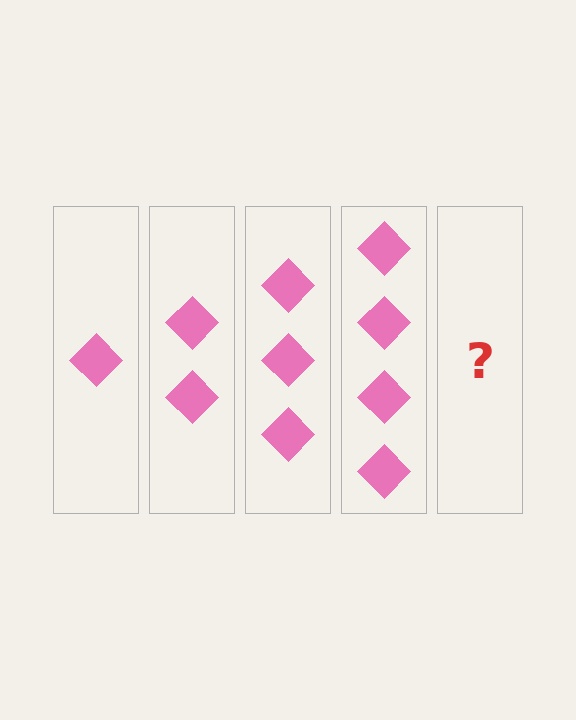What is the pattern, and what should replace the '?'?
The pattern is that each step adds one more diamond. The '?' should be 5 diamonds.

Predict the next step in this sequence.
The next step is 5 diamonds.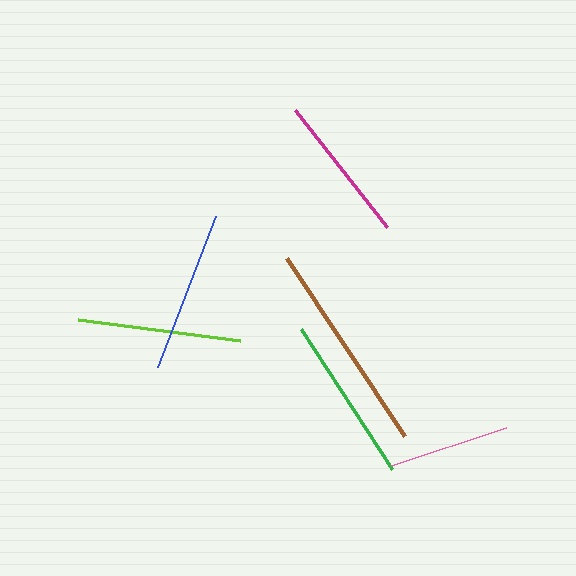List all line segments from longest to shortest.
From longest to shortest: brown, green, lime, blue, magenta, pink.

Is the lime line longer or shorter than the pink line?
The lime line is longer than the pink line.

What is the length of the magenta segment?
The magenta segment is approximately 149 pixels long.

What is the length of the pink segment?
The pink segment is approximately 121 pixels long.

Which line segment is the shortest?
The pink line is the shortest at approximately 121 pixels.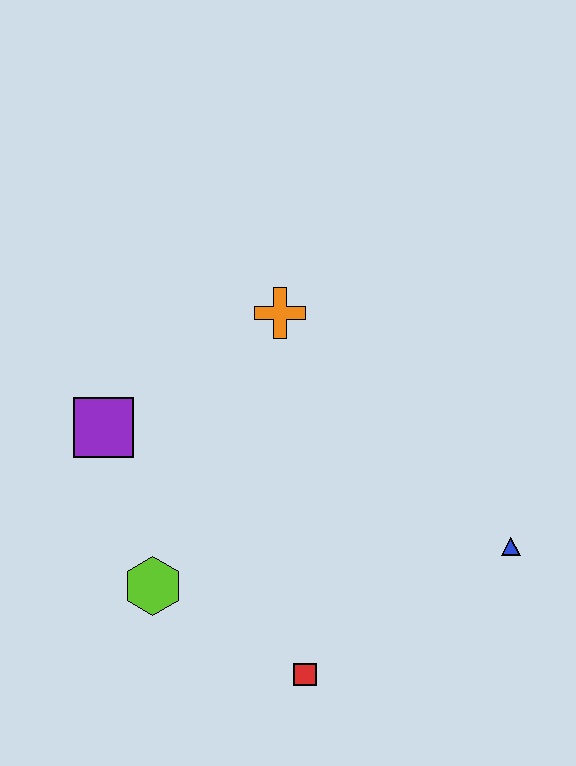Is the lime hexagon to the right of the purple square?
Yes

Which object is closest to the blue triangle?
The red square is closest to the blue triangle.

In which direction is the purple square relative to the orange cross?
The purple square is to the left of the orange cross.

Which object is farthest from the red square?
The orange cross is farthest from the red square.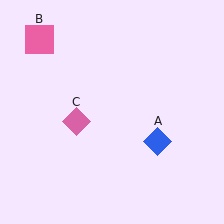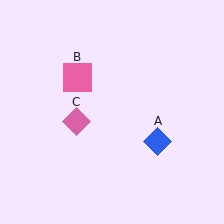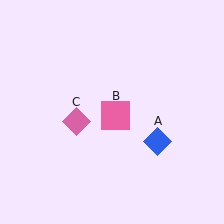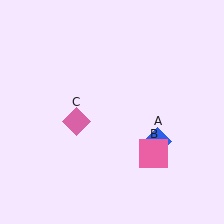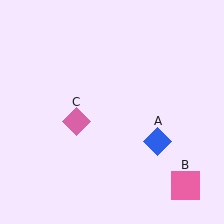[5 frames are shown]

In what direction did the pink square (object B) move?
The pink square (object B) moved down and to the right.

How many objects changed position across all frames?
1 object changed position: pink square (object B).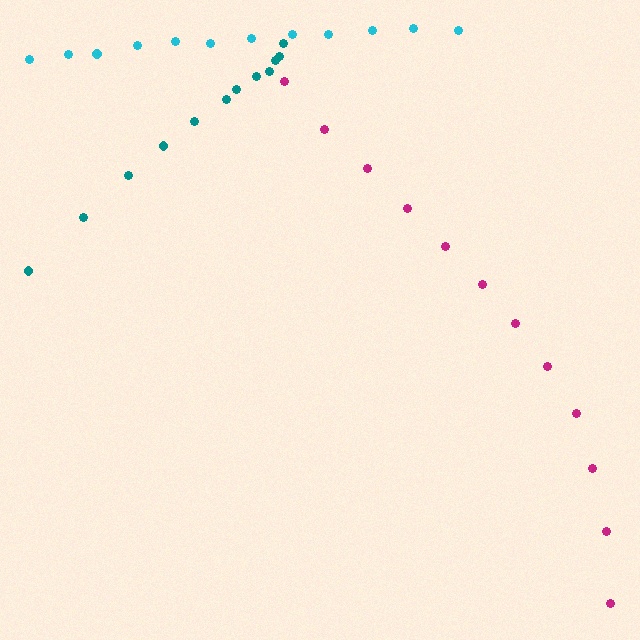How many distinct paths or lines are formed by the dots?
There are 3 distinct paths.